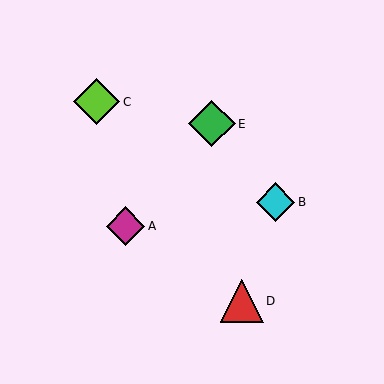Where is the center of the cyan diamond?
The center of the cyan diamond is at (276, 202).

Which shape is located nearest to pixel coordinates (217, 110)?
The green diamond (labeled E) at (212, 124) is nearest to that location.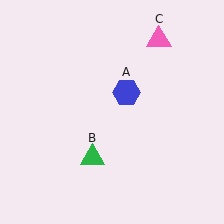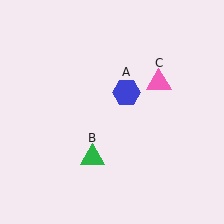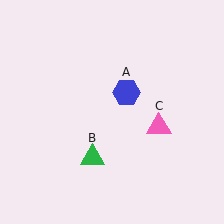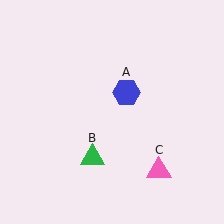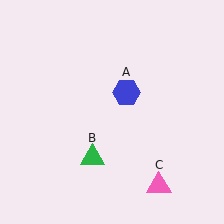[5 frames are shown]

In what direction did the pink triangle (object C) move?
The pink triangle (object C) moved down.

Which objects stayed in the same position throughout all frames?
Blue hexagon (object A) and green triangle (object B) remained stationary.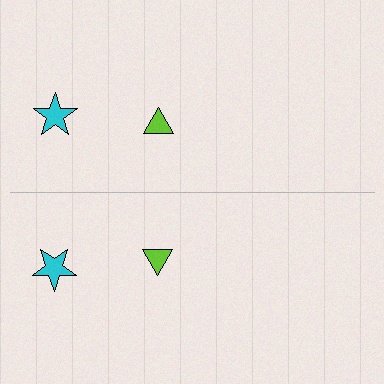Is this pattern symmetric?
Yes, this pattern has bilateral (reflection) symmetry.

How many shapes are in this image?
There are 4 shapes in this image.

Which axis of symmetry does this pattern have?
The pattern has a horizontal axis of symmetry running through the center of the image.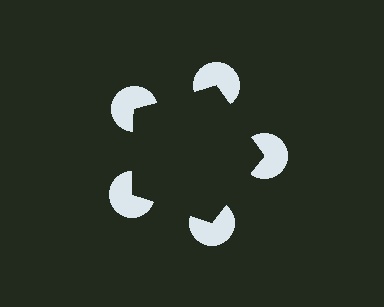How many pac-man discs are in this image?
There are 5 — one at each vertex of the illusory pentagon.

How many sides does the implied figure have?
5 sides.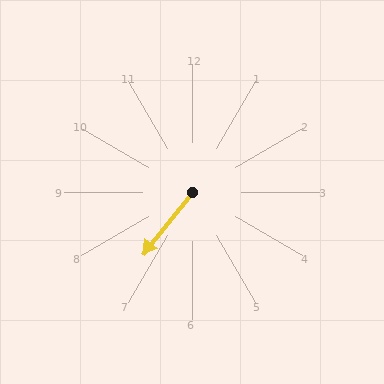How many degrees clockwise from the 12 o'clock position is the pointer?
Approximately 219 degrees.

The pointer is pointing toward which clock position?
Roughly 7 o'clock.